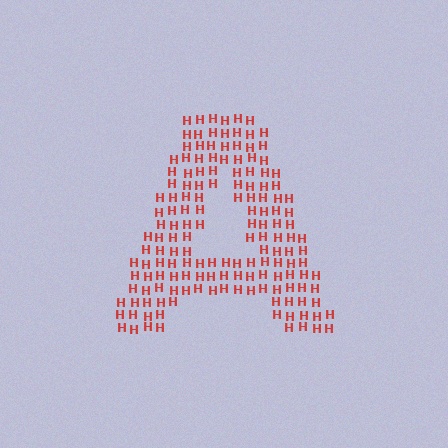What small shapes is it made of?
It is made of small letter H's.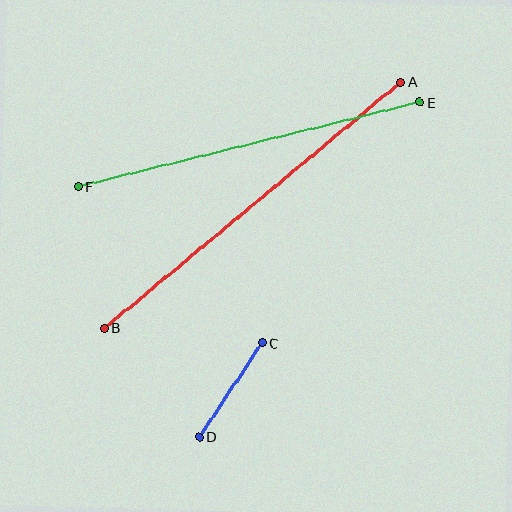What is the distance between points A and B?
The distance is approximately 385 pixels.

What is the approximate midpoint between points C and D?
The midpoint is at approximately (231, 390) pixels.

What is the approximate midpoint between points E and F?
The midpoint is at approximately (249, 145) pixels.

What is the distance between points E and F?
The distance is approximately 352 pixels.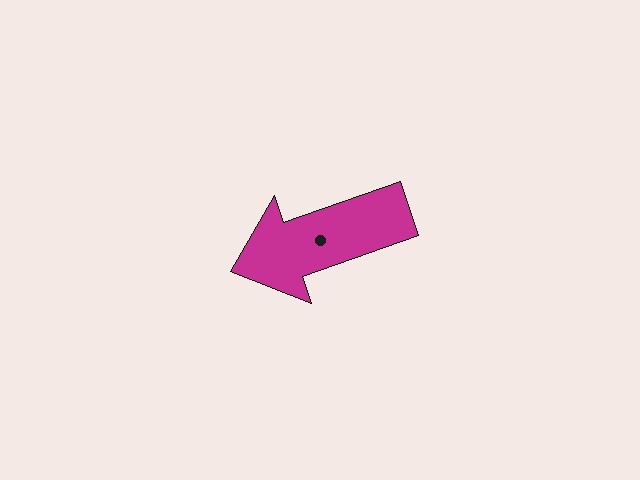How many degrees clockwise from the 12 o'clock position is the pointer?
Approximately 251 degrees.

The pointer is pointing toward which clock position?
Roughly 8 o'clock.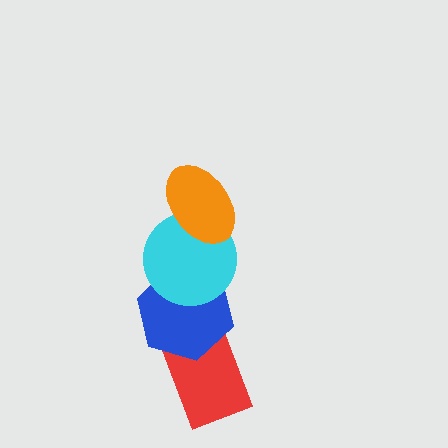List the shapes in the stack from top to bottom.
From top to bottom: the orange ellipse, the cyan circle, the blue hexagon, the red rectangle.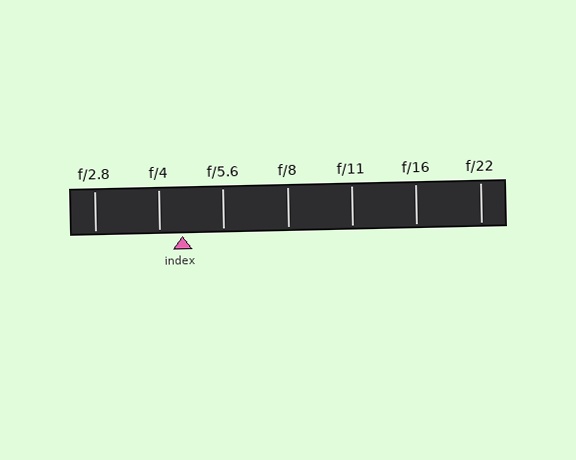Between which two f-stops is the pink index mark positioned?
The index mark is between f/4 and f/5.6.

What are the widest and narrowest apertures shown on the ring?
The widest aperture shown is f/2.8 and the narrowest is f/22.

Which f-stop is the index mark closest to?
The index mark is closest to f/4.